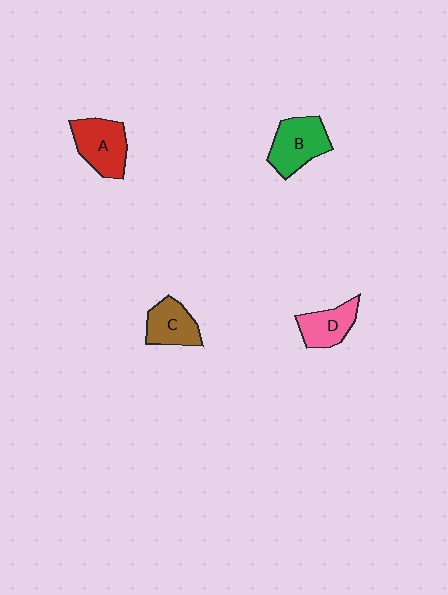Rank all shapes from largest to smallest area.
From largest to smallest: B (green), A (red), C (brown), D (pink).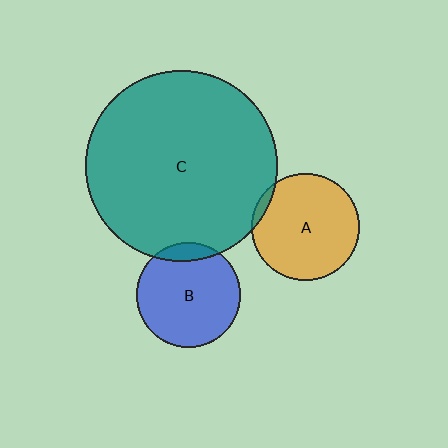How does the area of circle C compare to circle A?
Approximately 3.2 times.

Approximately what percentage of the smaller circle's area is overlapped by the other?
Approximately 5%.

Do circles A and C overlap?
Yes.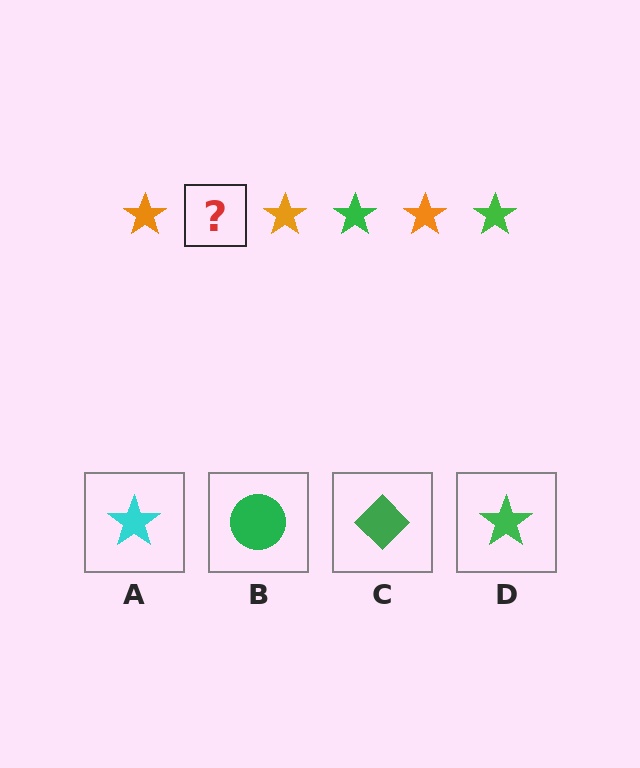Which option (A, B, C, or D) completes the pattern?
D.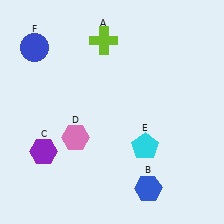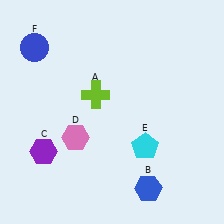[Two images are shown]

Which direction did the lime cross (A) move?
The lime cross (A) moved down.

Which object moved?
The lime cross (A) moved down.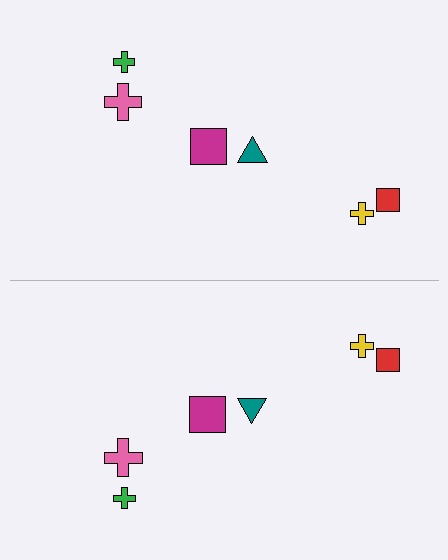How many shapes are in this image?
There are 12 shapes in this image.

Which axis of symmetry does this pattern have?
The pattern has a horizontal axis of symmetry running through the center of the image.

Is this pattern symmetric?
Yes, this pattern has bilateral (reflection) symmetry.